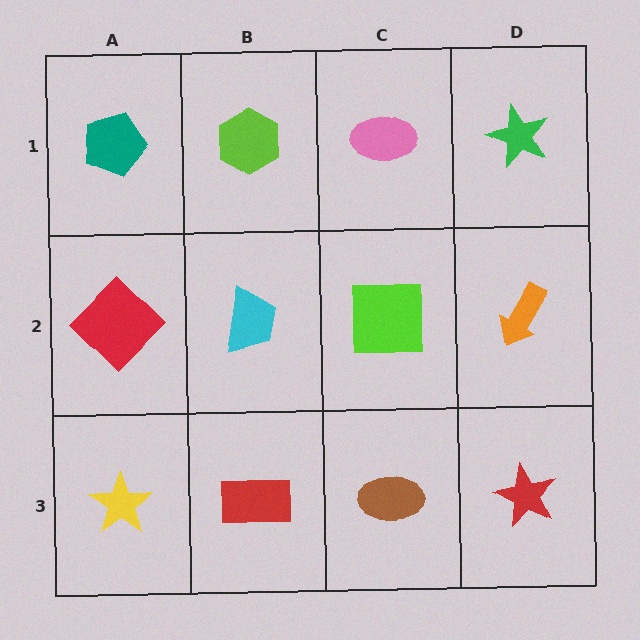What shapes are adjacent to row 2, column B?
A lime hexagon (row 1, column B), a red rectangle (row 3, column B), a red diamond (row 2, column A), a lime square (row 2, column C).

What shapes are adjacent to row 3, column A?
A red diamond (row 2, column A), a red rectangle (row 3, column B).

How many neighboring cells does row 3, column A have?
2.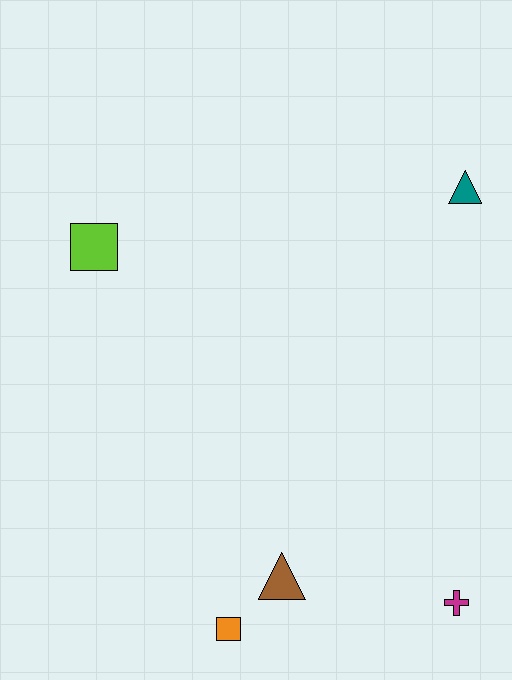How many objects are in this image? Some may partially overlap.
There are 5 objects.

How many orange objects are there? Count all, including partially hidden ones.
There is 1 orange object.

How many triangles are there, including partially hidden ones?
There are 2 triangles.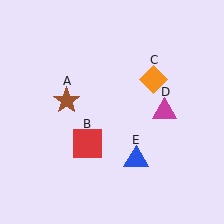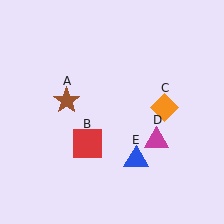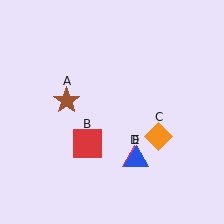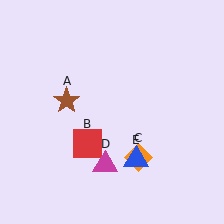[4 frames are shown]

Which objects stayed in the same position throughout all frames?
Brown star (object A) and red square (object B) and blue triangle (object E) remained stationary.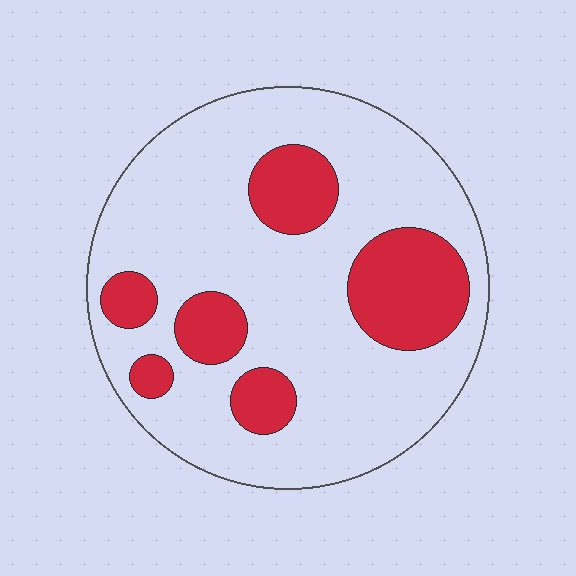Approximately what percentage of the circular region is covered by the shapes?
Approximately 25%.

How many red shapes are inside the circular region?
6.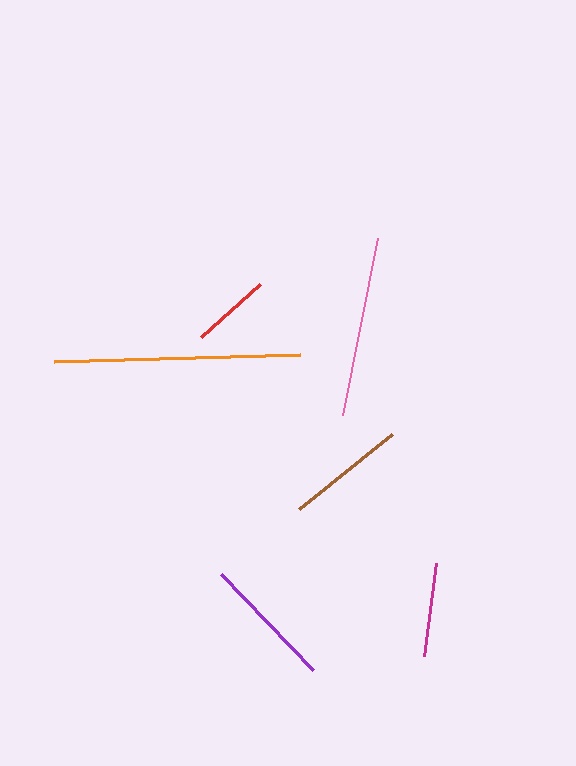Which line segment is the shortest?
The red line is the shortest at approximately 79 pixels.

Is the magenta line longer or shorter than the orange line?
The orange line is longer than the magenta line.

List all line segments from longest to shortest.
From longest to shortest: orange, pink, purple, brown, magenta, red.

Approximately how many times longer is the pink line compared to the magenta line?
The pink line is approximately 1.9 times the length of the magenta line.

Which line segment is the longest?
The orange line is the longest at approximately 245 pixels.